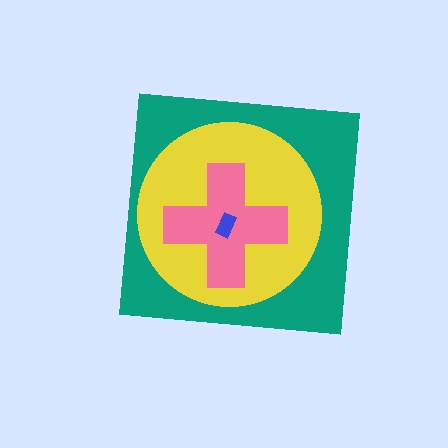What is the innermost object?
The blue rectangle.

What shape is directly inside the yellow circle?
The pink cross.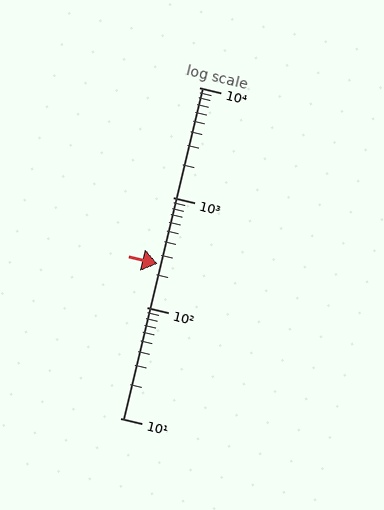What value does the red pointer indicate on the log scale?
The pointer indicates approximately 250.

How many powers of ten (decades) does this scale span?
The scale spans 3 decades, from 10 to 10000.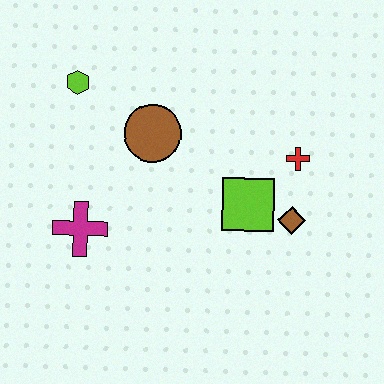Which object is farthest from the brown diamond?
The lime hexagon is farthest from the brown diamond.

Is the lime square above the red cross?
No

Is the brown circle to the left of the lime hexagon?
No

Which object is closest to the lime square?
The brown diamond is closest to the lime square.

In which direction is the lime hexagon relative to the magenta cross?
The lime hexagon is above the magenta cross.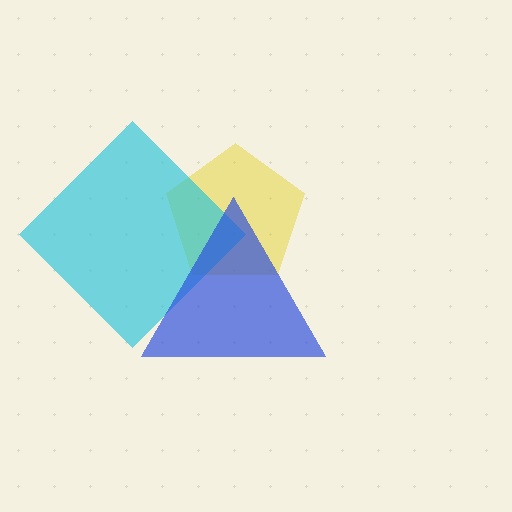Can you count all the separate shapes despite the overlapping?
Yes, there are 3 separate shapes.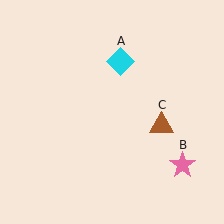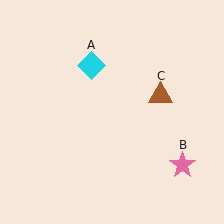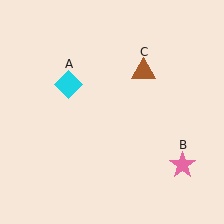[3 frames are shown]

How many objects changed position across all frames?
2 objects changed position: cyan diamond (object A), brown triangle (object C).